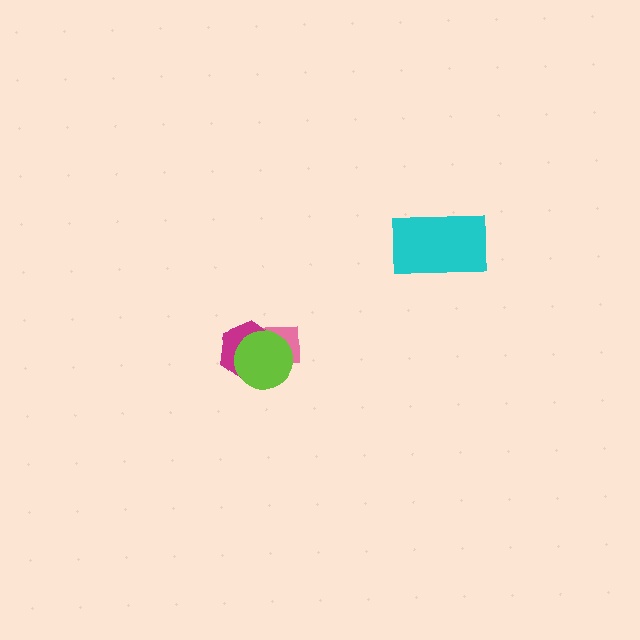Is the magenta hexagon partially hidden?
Yes, it is partially covered by another shape.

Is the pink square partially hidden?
Yes, it is partially covered by another shape.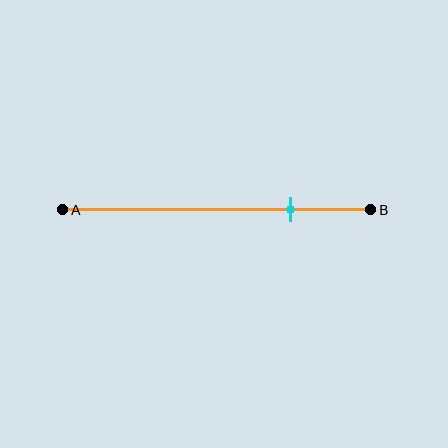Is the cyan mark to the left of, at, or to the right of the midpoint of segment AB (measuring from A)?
The cyan mark is to the right of the midpoint of segment AB.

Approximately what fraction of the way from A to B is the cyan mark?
The cyan mark is approximately 75% of the way from A to B.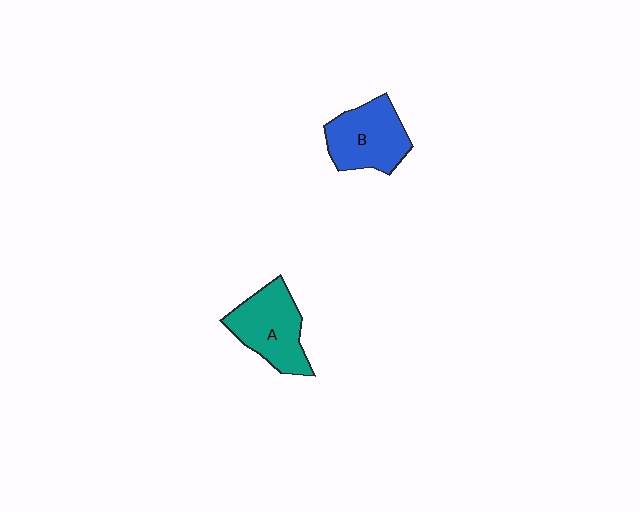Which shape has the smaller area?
Shape B (blue).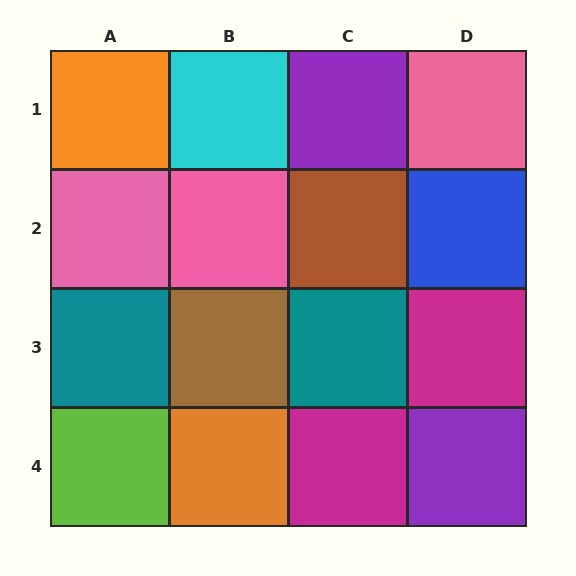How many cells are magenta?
2 cells are magenta.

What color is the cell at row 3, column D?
Magenta.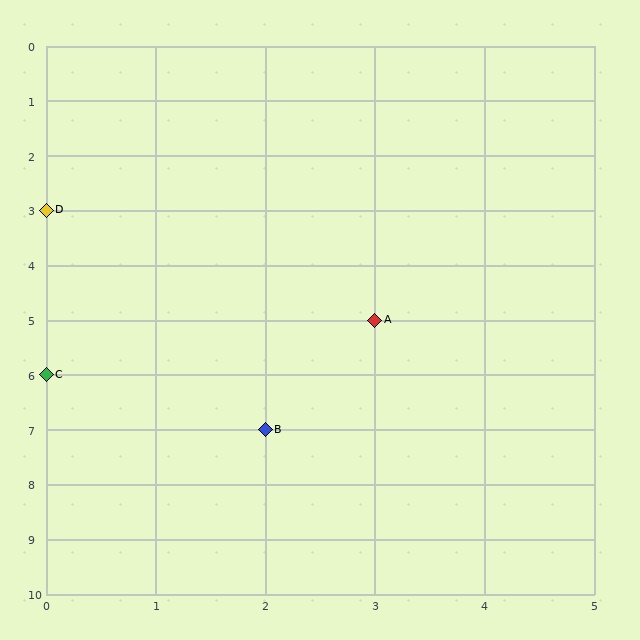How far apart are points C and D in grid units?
Points C and D are 3 rows apart.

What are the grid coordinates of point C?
Point C is at grid coordinates (0, 6).